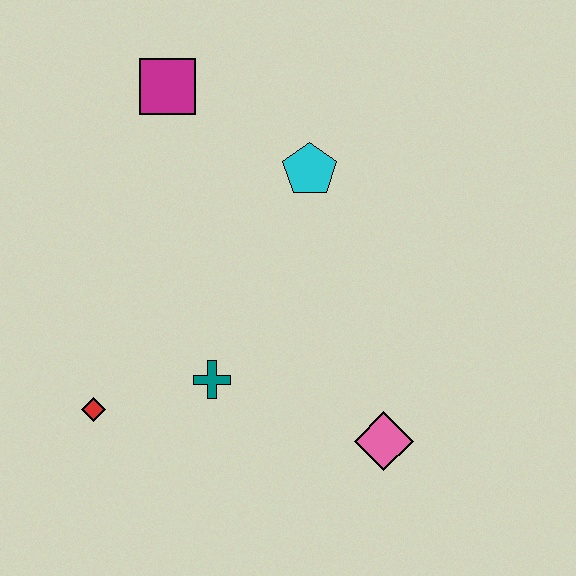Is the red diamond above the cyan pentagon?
No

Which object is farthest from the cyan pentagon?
The red diamond is farthest from the cyan pentagon.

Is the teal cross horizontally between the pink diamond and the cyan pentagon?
No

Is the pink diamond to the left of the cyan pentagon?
No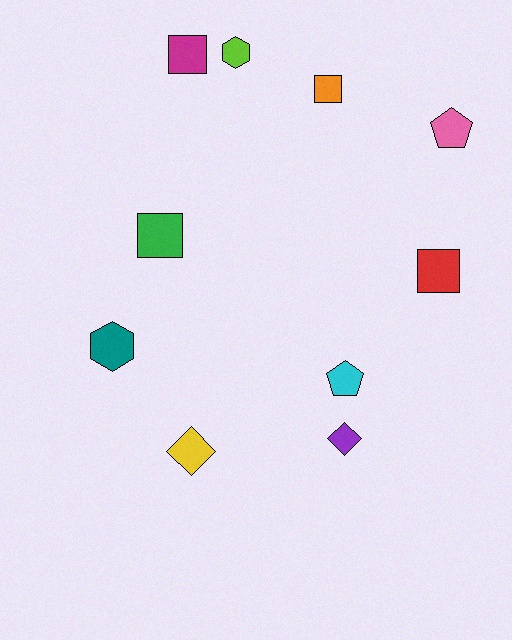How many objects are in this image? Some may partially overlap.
There are 10 objects.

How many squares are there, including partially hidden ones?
There are 4 squares.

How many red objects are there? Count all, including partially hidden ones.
There is 1 red object.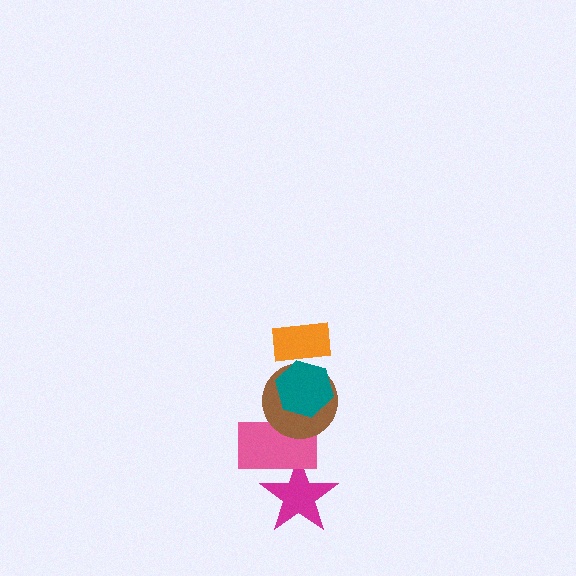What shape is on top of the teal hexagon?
The orange rectangle is on top of the teal hexagon.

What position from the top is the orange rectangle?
The orange rectangle is 1st from the top.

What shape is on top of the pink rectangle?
The brown circle is on top of the pink rectangle.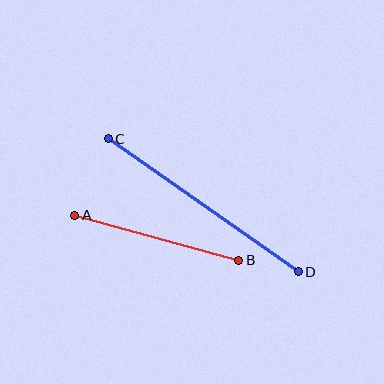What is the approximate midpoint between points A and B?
The midpoint is at approximately (157, 238) pixels.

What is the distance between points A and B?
The distance is approximately 170 pixels.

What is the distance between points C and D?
The distance is approximately 232 pixels.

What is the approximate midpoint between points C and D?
The midpoint is at approximately (203, 205) pixels.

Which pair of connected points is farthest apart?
Points C and D are farthest apart.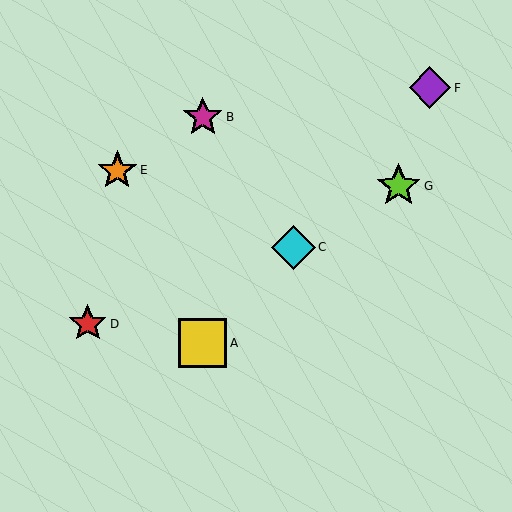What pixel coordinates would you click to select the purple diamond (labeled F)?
Click at (430, 88) to select the purple diamond F.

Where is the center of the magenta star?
The center of the magenta star is at (203, 117).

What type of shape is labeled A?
Shape A is a yellow square.